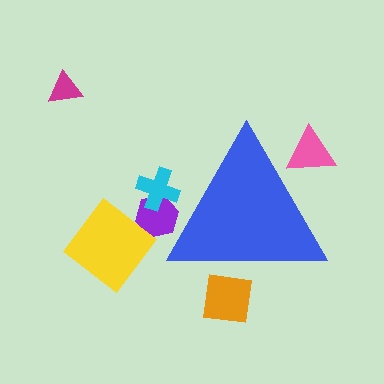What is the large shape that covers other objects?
A blue triangle.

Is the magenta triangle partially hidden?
No, the magenta triangle is fully visible.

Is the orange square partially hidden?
Yes, the orange square is partially hidden behind the blue triangle.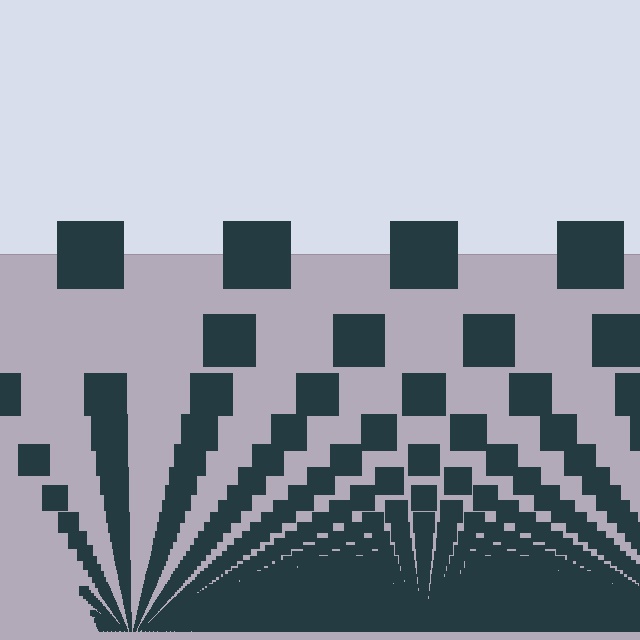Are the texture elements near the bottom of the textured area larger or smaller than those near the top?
Smaller. The gradient is inverted — elements near the bottom are smaller and denser.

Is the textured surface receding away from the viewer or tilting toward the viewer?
The surface appears to tilt toward the viewer. Texture elements get larger and sparser toward the top.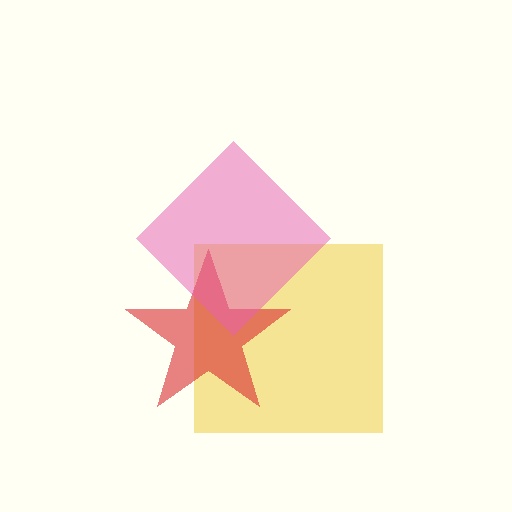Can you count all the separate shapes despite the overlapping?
Yes, there are 3 separate shapes.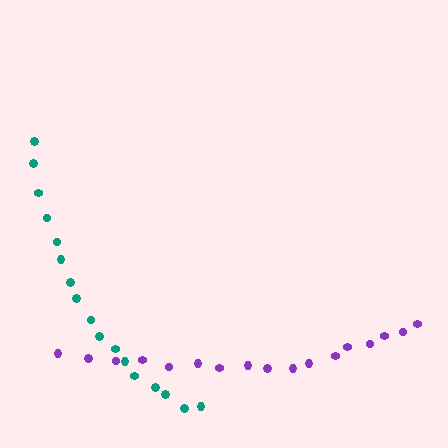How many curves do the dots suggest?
There are 2 distinct paths.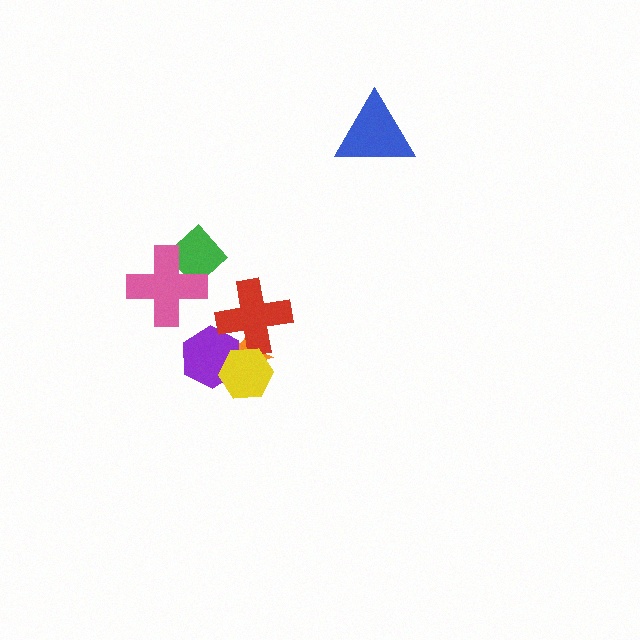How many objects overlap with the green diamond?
1 object overlaps with the green diamond.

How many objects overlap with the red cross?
3 objects overlap with the red cross.